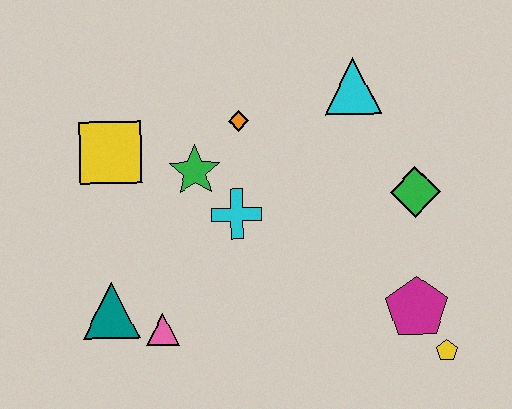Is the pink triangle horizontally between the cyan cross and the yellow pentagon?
No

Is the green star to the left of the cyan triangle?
Yes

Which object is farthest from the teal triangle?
The yellow pentagon is farthest from the teal triangle.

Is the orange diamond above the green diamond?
Yes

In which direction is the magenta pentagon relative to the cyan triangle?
The magenta pentagon is below the cyan triangle.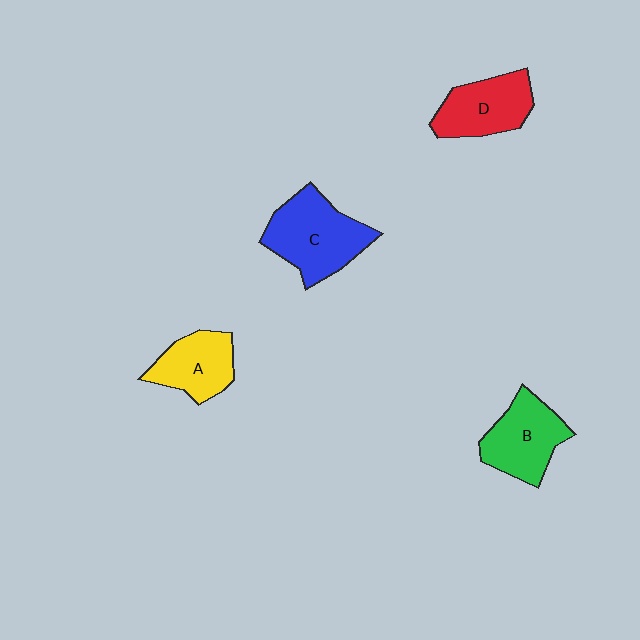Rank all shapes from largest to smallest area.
From largest to smallest: C (blue), B (green), D (red), A (yellow).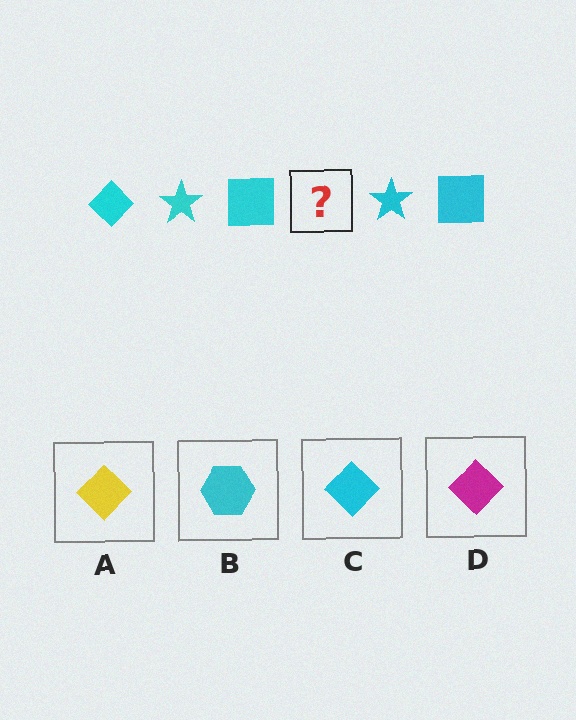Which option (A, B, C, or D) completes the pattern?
C.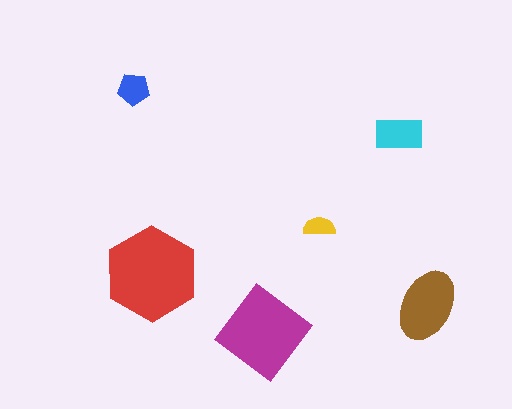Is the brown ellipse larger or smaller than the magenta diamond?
Smaller.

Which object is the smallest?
The yellow semicircle.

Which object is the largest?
The red hexagon.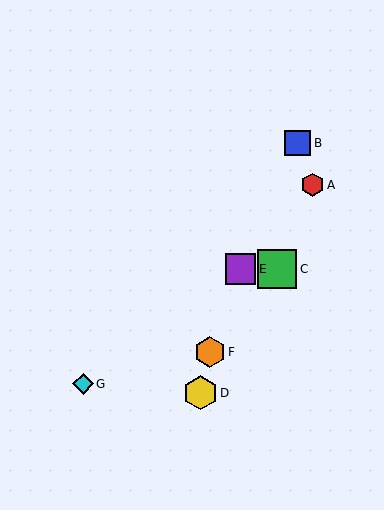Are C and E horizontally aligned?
Yes, both are at y≈269.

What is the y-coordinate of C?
Object C is at y≈269.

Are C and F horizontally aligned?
No, C is at y≈269 and F is at y≈352.